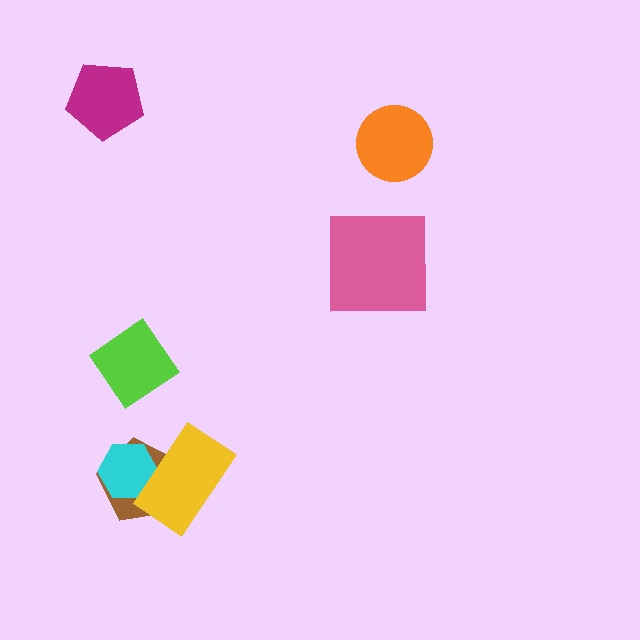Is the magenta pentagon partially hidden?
No, no other shape covers it.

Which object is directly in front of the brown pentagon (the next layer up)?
The cyan hexagon is directly in front of the brown pentagon.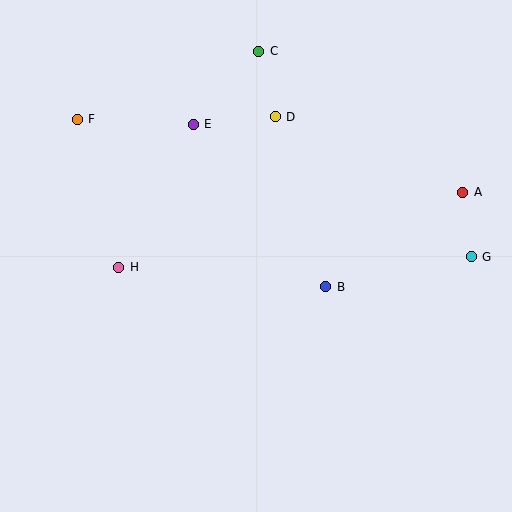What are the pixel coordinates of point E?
Point E is at (193, 125).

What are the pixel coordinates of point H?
Point H is at (119, 267).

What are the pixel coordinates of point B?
Point B is at (326, 287).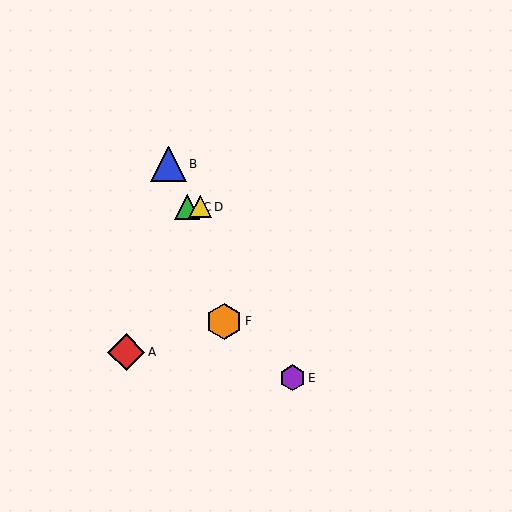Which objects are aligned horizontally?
Objects C, D are aligned horizontally.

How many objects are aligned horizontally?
2 objects (C, D) are aligned horizontally.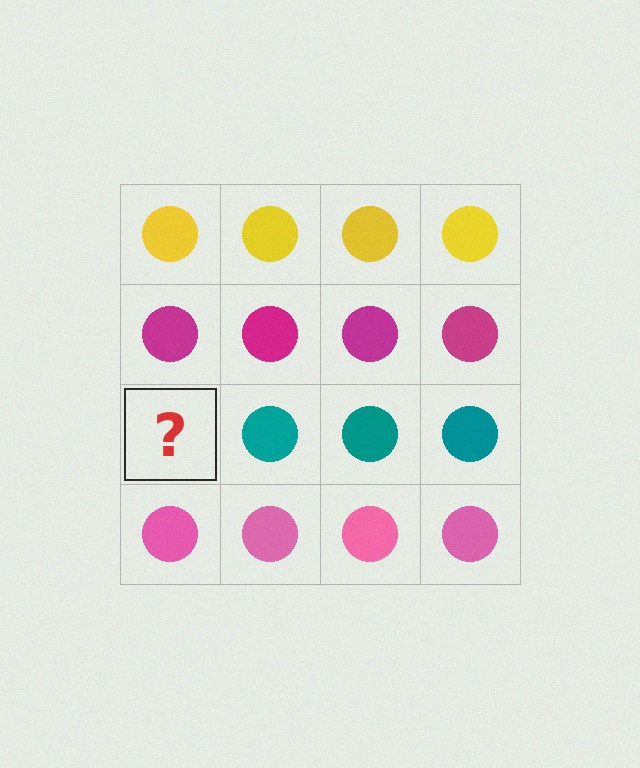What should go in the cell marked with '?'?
The missing cell should contain a teal circle.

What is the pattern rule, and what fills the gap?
The rule is that each row has a consistent color. The gap should be filled with a teal circle.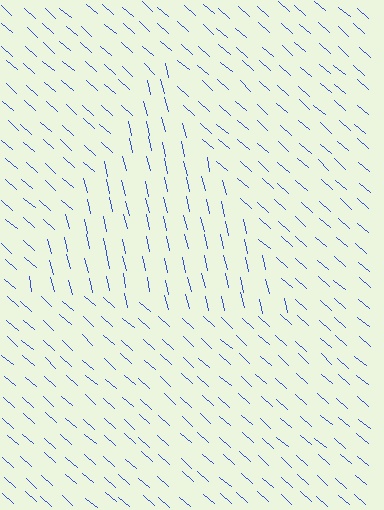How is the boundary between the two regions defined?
The boundary is defined purely by a change in line orientation (approximately 35 degrees difference). All lines are the same color and thickness.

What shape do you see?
I see a triangle.